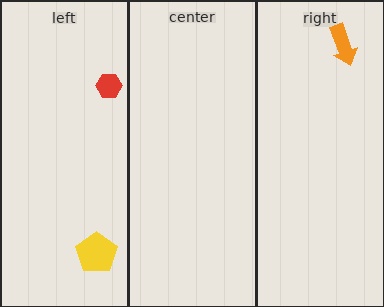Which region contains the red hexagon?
The left region.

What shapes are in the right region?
The orange arrow.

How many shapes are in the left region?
2.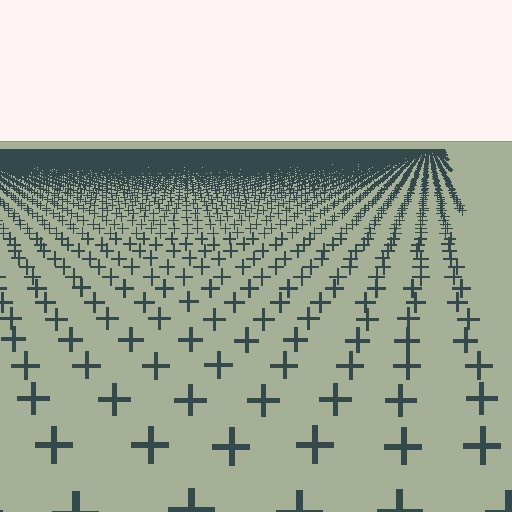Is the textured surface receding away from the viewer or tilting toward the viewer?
The surface is receding away from the viewer. Texture elements get smaller and denser toward the top.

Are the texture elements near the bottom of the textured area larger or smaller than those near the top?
Larger. Near the bottom, elements are closer to the viewer and appear at a bigger on-screen size.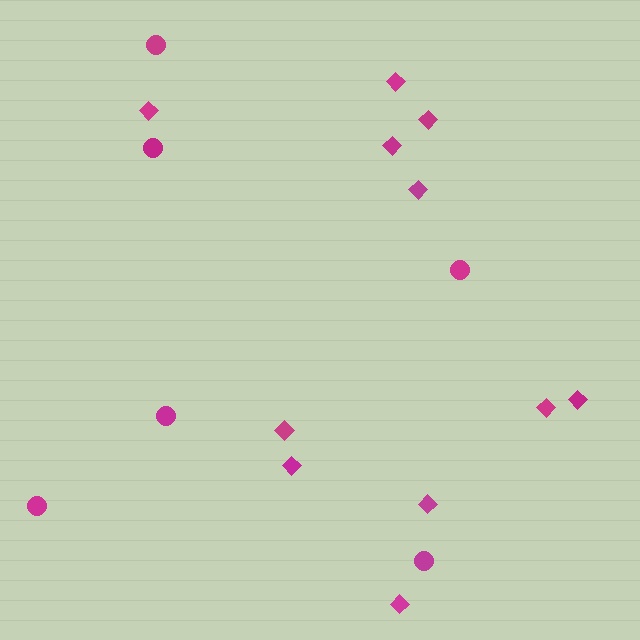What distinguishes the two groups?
There are 2 groups: one group of diamonds (11) and one group of circles (6).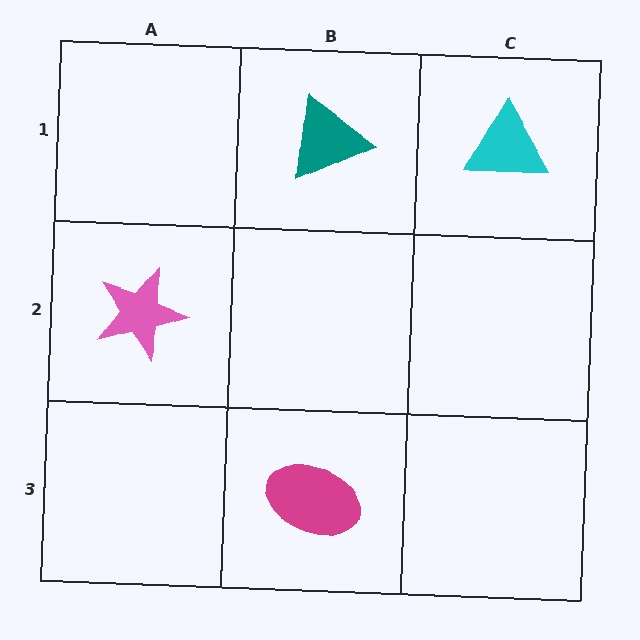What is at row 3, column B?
A magenta ellipse.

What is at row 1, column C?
A cyan triangle.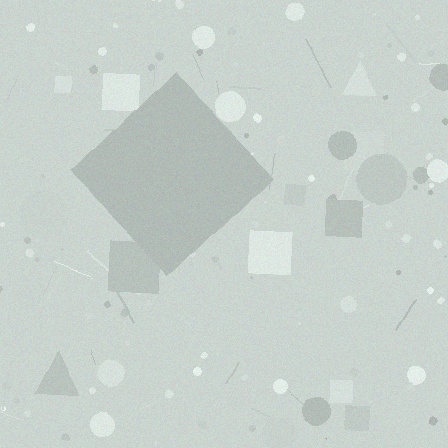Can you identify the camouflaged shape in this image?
The camouflaged shape is a diamond.